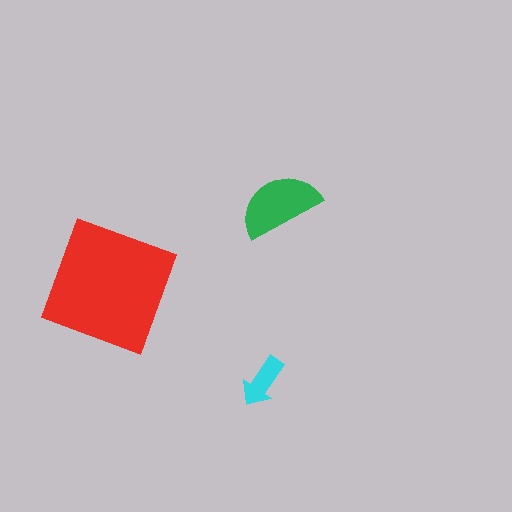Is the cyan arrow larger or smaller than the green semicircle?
Smaller.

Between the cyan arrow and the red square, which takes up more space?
The red square.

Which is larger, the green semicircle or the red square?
The red square.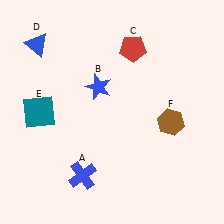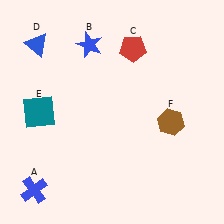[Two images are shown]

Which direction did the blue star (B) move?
The blue star (B) moved up.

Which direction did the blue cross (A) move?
The blue cross (A) moved left.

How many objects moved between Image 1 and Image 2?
2 objects moved between the two images.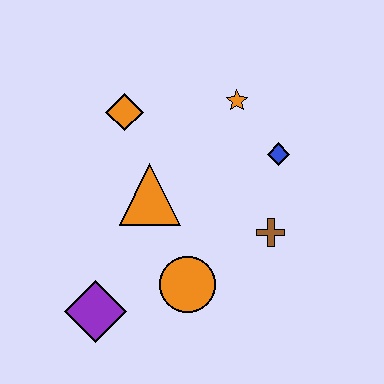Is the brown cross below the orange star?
Yes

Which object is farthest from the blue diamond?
The purple diamond is farthest from the blue diamond.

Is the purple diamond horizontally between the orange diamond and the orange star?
No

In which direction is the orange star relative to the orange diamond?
The orange star is to the right of the orange diamond.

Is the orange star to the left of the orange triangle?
No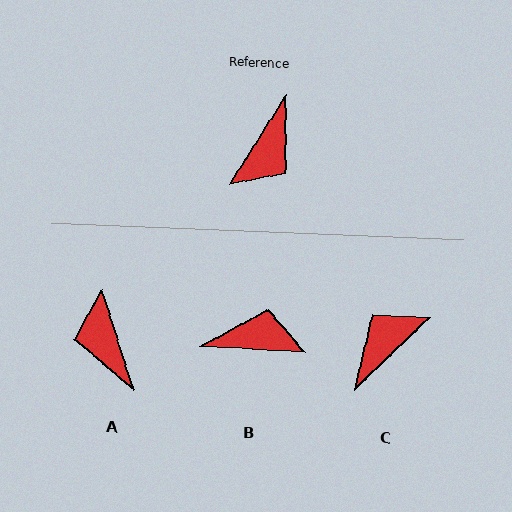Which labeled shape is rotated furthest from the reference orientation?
C, about 167 degrees away.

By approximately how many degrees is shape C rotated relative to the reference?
Approximately 167 degrees counter-clockwise.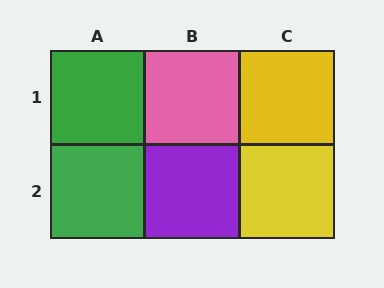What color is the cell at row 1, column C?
Yellow.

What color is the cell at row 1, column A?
Green.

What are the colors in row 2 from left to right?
Green, purple, yellow.